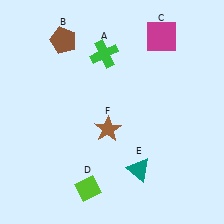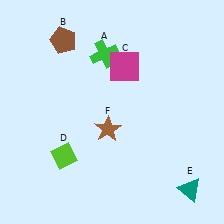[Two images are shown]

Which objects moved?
The objects that moved are: the magenta square (C), the lime diamond (D), the teal triangle (E).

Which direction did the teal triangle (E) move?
The teal triangle (E) moved right.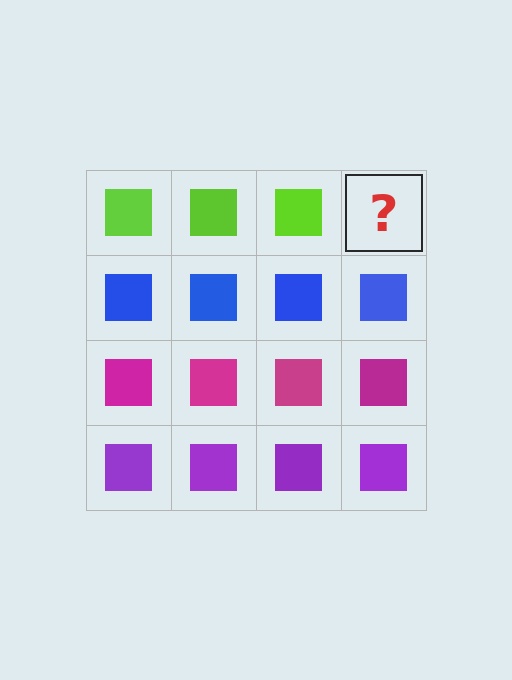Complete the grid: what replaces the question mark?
The question mark should be replaced with a lime square.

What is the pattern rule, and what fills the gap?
The rule is that each row has a consistent color. The gap should be filled with a lime square.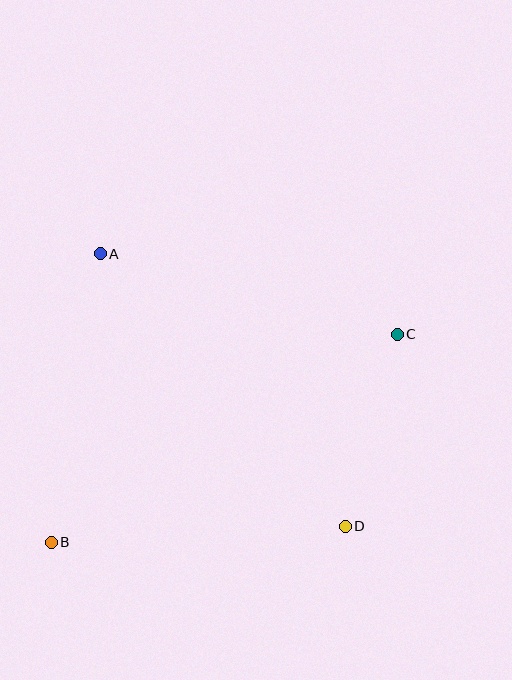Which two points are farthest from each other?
Points B and C are farthest from each other.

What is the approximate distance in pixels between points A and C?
The distance between A and C is approximately 307 pixels.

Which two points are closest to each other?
Points C and D are closest to each other.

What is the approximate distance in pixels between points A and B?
The distance between A and B is approximately 293 pixels.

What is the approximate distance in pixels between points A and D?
The distance between A and D is approximately 366 pixels.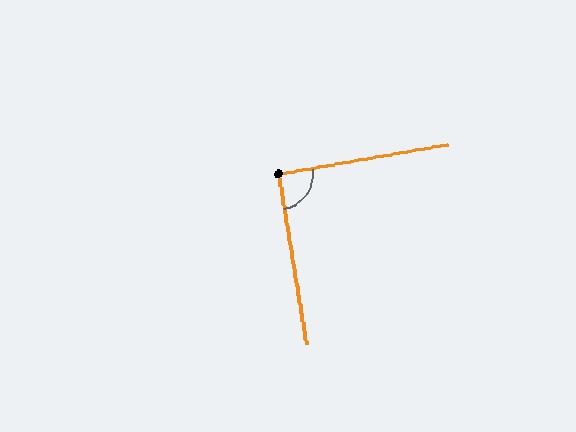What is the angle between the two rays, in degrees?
Approximately 91 degrees.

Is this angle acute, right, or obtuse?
It is approximately a right angle.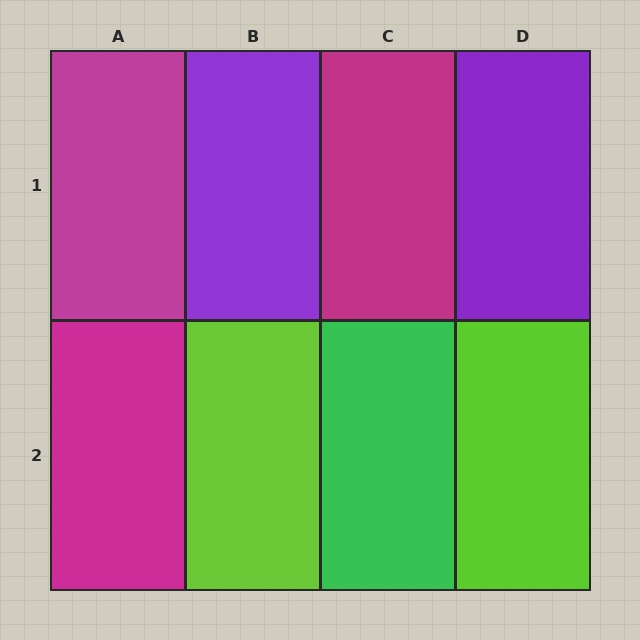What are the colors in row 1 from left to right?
Magenta, purple, magenta, purple.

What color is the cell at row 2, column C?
Green.